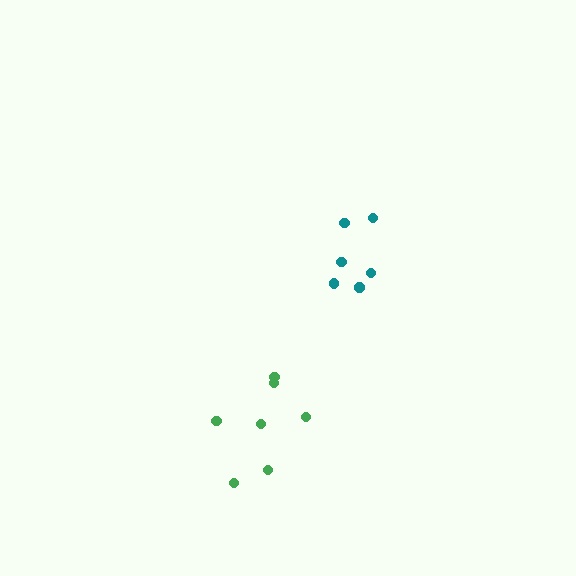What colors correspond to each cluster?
The clusters are colored: green, teal.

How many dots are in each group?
Group 1: 7 dots, Group 2: 6 dots (13 total).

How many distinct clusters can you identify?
There are 2 distinct clusters.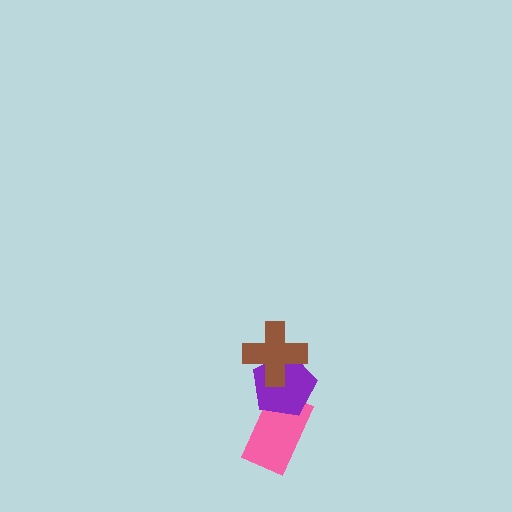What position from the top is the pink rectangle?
The pink rectangle is 3rd from the top.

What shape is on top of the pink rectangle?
The purple pentagon is on top of the pink rectangle.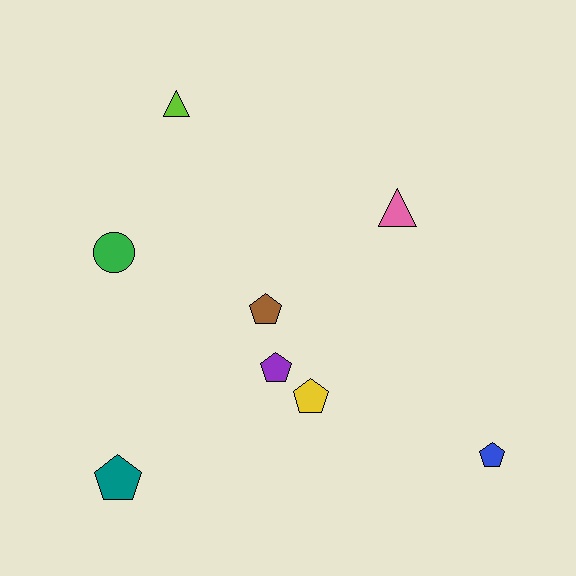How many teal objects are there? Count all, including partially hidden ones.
There is 1 teal object.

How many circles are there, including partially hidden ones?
There is 1 circle.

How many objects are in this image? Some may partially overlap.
There are 8 objects.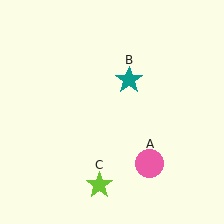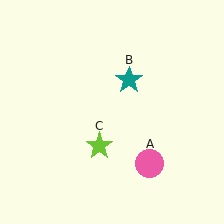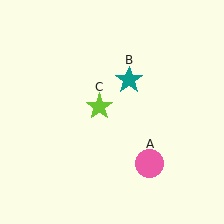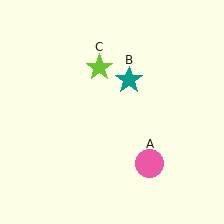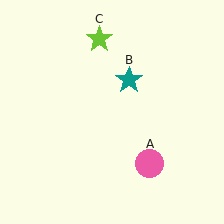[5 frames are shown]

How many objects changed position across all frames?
1 object changed position: lime star (object C).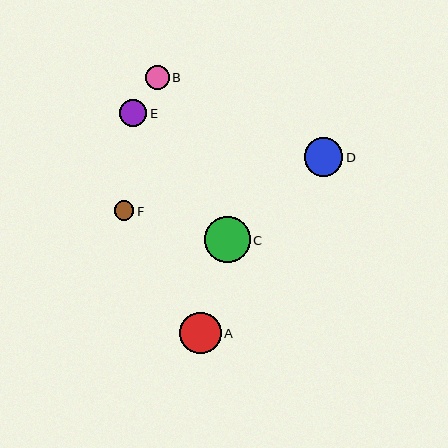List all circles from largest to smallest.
From largest to smallest: C, A, D, E, B, F.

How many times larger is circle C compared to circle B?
Circle C is approximately 1.9 times the size of circle B.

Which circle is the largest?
Circle C is the largest with a size of approximately 45 pixels.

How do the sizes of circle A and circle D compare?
Circle A and circle D are approximately the same size.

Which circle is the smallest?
Circle F is the smallest with a size of approximately 20 pixels.